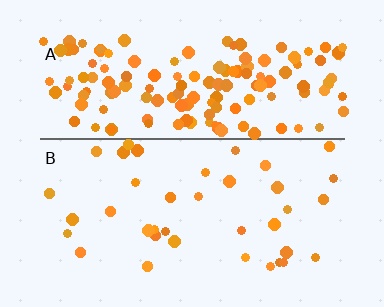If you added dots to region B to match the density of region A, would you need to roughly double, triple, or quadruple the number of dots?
Approximately quadruple.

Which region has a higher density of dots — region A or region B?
A (the top).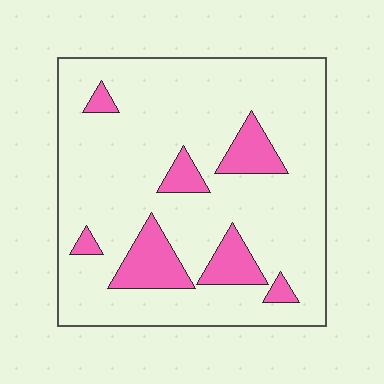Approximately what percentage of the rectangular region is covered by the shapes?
Approximately 15%.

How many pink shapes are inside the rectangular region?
7.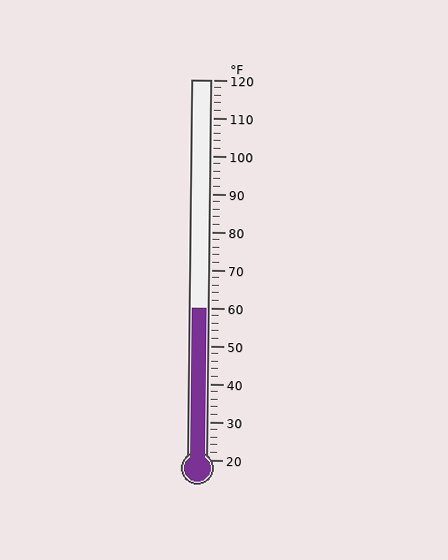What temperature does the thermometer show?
The thermometer shows approximately 60°F.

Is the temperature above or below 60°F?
The temperature is at 60°F.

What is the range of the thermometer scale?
The thermometer scale ranges from 20°F to 120°F.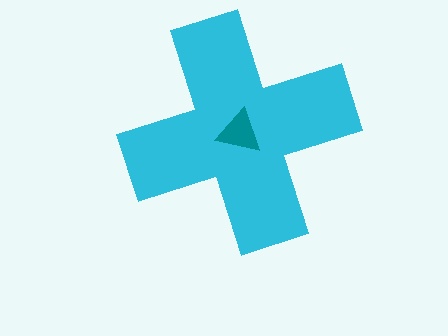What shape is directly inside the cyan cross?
The teal triangle.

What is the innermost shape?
The teal triangle.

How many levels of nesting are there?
2.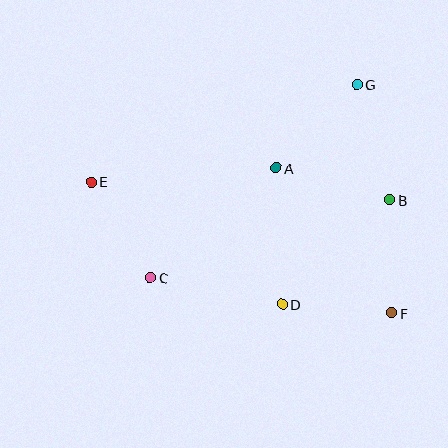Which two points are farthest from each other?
Points E and F are farthest from each other.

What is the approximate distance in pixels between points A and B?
The distance between A and B is approximately 118 pixels.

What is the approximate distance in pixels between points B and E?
The distance between B and E is approximately 299 pixels.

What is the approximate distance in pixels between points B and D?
The distance between B and D is approximately 150 pixels.